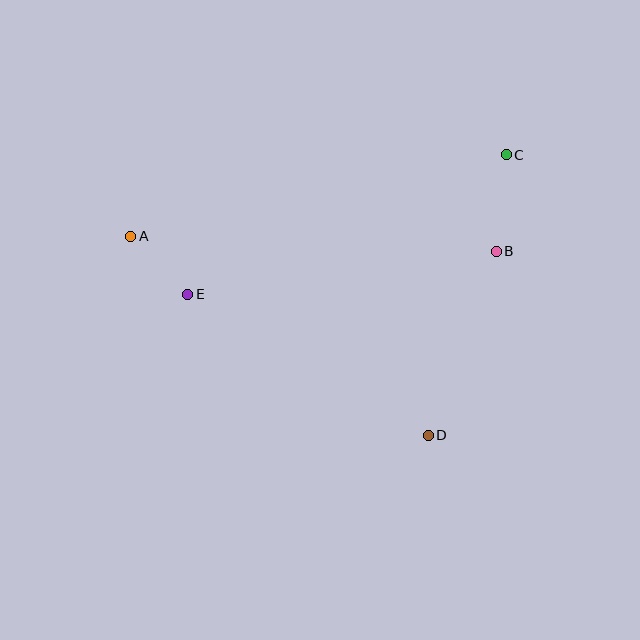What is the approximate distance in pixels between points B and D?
The distance between B and D is approximately 196 pixels.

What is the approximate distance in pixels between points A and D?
The distance between A and D is approximately 358 pixels.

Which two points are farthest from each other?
Points A and C are farthest from each other.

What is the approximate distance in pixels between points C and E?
The distance between C and E is approximately 347 pixels.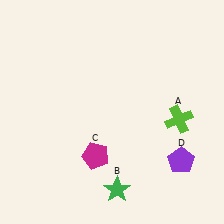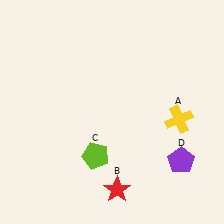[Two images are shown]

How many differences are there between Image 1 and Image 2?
There are 3 differences between the two images.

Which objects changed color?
A changed from lime to yellow. B changed from green to red. C changed from magenta to lime.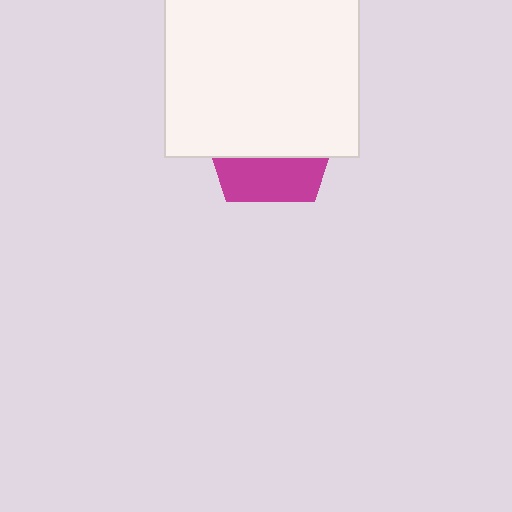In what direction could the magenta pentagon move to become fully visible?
The magenta pentagon could move down. That would shift it out from behind the white square entirely.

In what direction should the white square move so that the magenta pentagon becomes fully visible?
The white square should move up. That is the shortest direction to clear the overlap and leave the magenta pentagon fully visible.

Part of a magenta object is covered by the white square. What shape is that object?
It is a pentagon.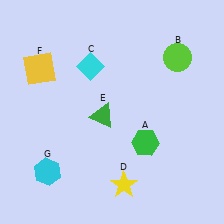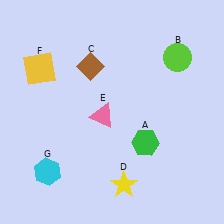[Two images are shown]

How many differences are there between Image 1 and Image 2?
There are 2 differences between the two images.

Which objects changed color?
C changed from cyan to brown. E changed from green to pink.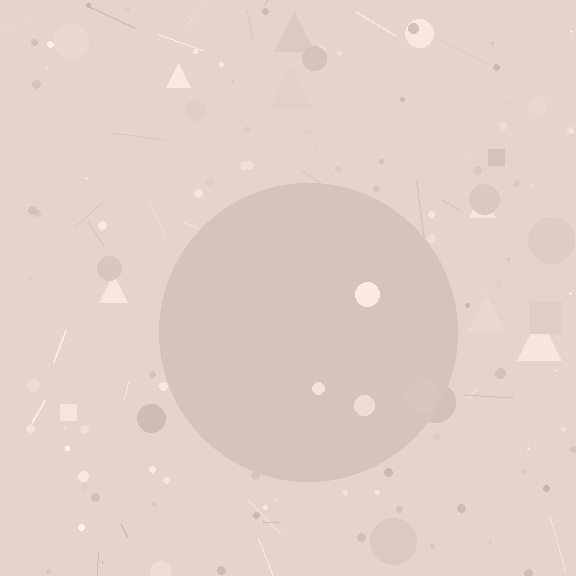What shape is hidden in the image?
A circle is hidden in the image.